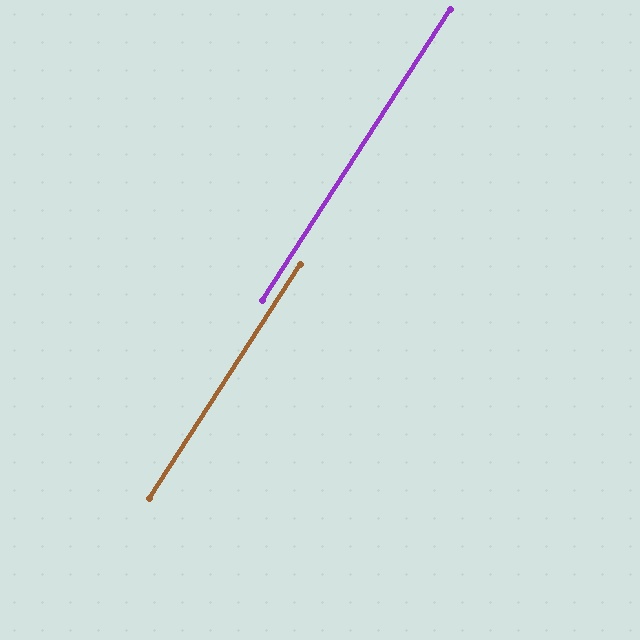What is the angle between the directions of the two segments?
Approximately 0 degrees.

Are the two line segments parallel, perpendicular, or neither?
Parallel — their directions differ by only 0.1°.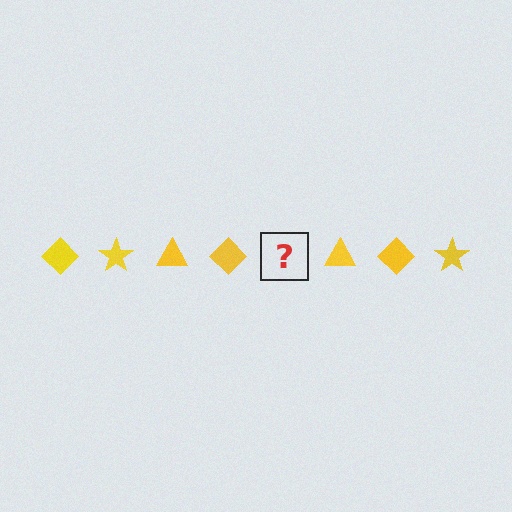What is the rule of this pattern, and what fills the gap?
The rule is that the pattern cycles through diamond, star, triangle shapes in yellow. The gap should be filled with a yellow star.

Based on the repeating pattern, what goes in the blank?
The blank should be a yellow star.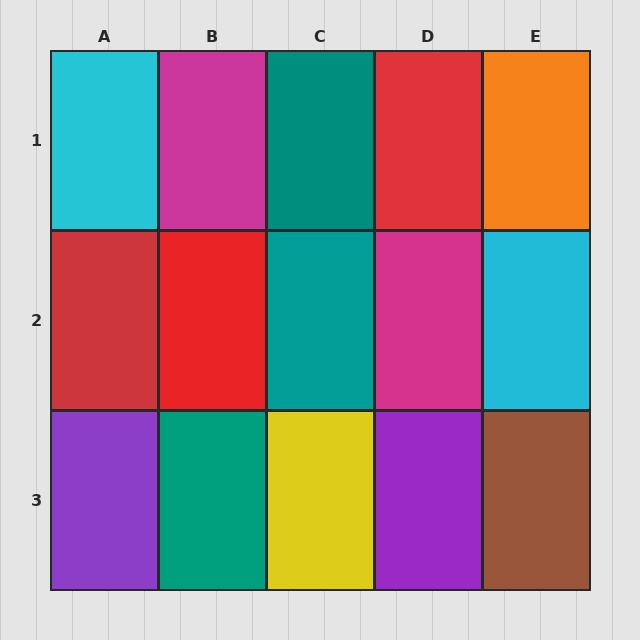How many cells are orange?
1 cell is orange.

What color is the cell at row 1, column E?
Orange.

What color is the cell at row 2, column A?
Red.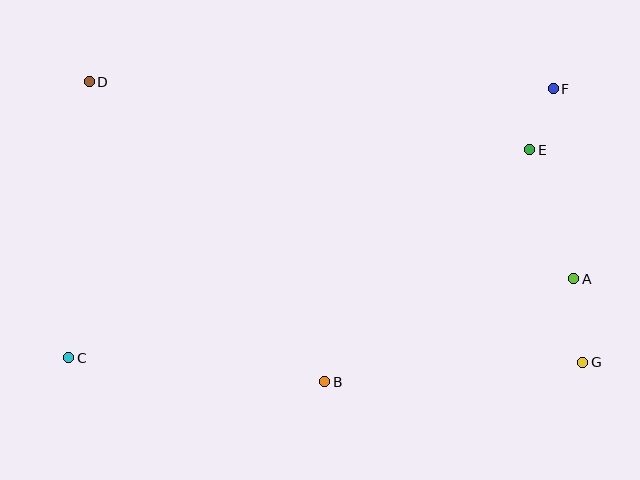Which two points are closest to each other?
Points E and F are closest to each other.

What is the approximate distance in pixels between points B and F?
The distance between B and F is approximately 371 pixels.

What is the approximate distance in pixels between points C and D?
The distance between C and D is approximately 277 pixels.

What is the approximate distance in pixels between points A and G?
The distance between A and G is approximately 84 pixels.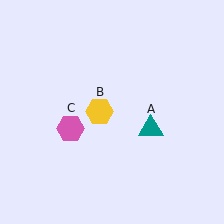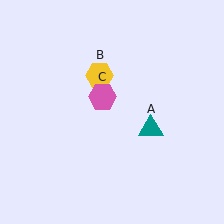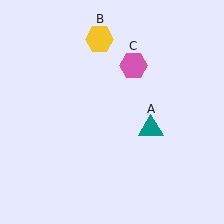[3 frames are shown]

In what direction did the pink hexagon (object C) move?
The pink hexagon (object C) moved up and to the right.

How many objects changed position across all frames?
2 objects changed position: yellow hexagon (object B), pink hexagon (object C).